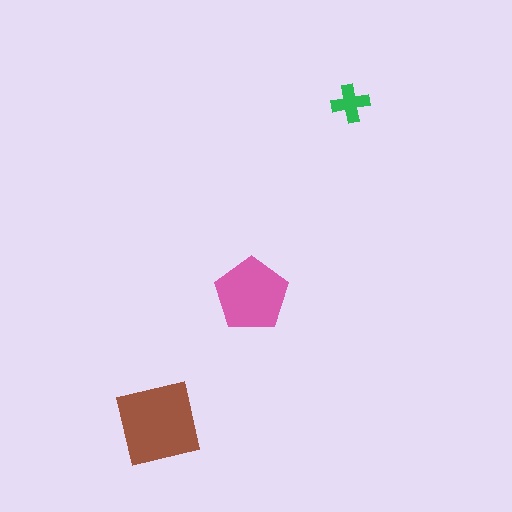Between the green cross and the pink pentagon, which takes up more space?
The pink pentagon.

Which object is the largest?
The brown square.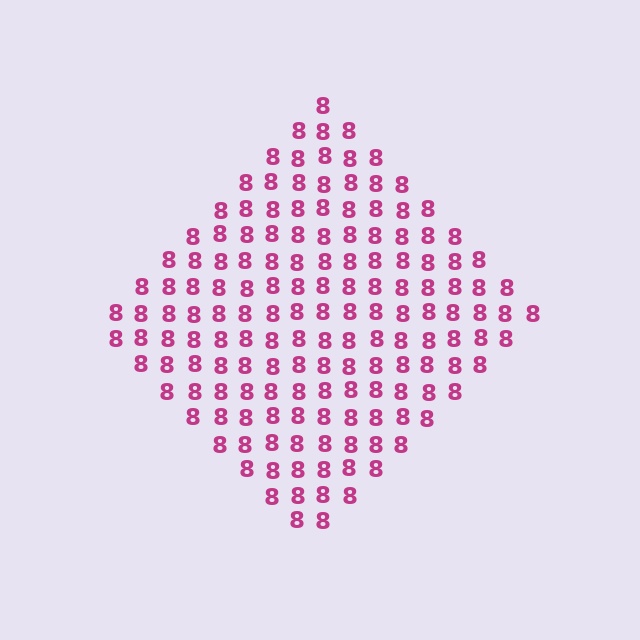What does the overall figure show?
The overall figure shows a diamond.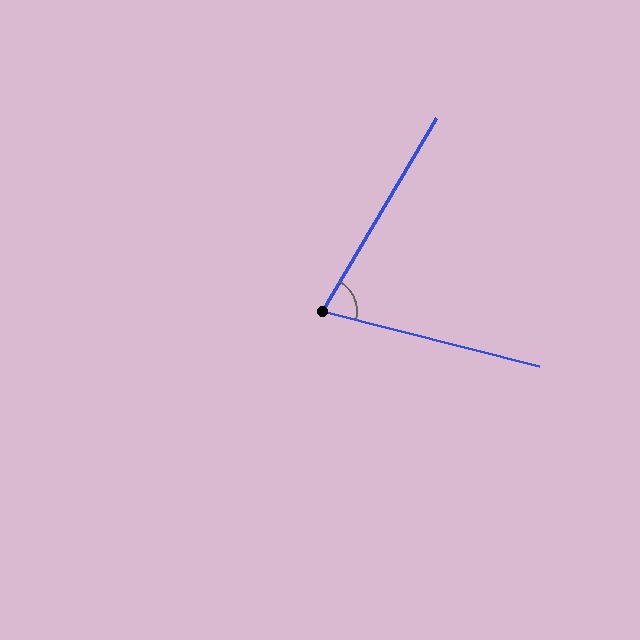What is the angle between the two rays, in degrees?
Approximately 74 degrees.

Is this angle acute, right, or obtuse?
It is acute.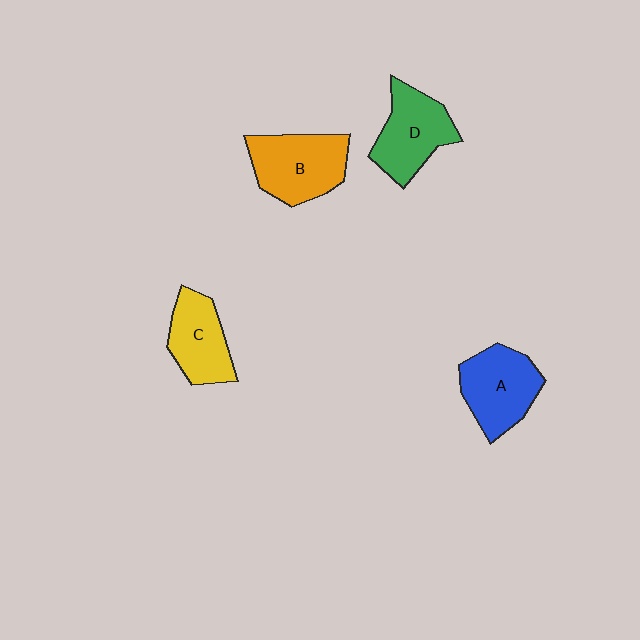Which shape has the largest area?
Shape B (orange).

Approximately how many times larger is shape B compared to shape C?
Approximately 1.3 times.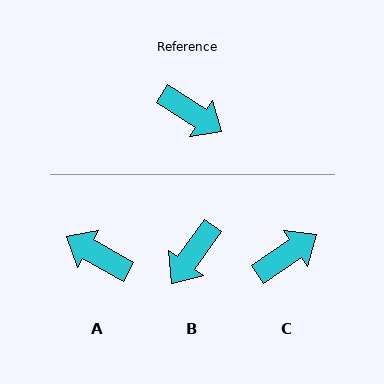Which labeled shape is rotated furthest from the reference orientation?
A, about 177 degrees away.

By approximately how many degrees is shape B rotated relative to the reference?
Approximately 93 degrees clockwise.